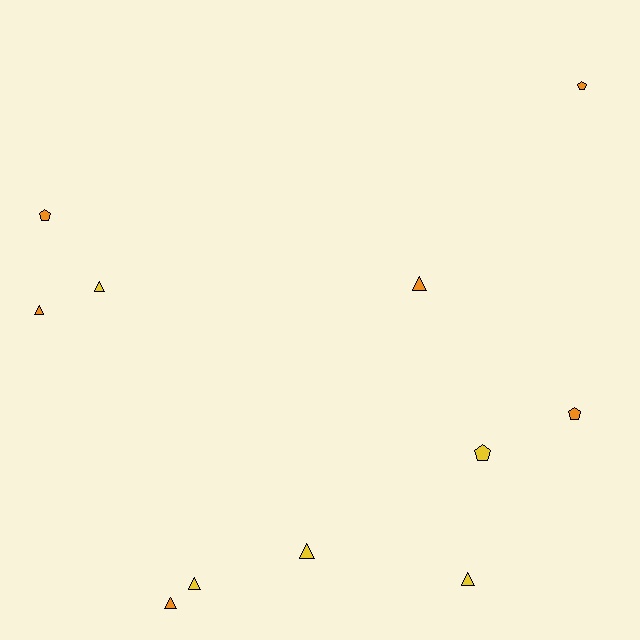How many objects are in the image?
There are 11 objects.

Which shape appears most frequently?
Triangle, with 7 objects.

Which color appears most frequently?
Orange, with 6 objects.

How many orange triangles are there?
There are 3 orange triangles.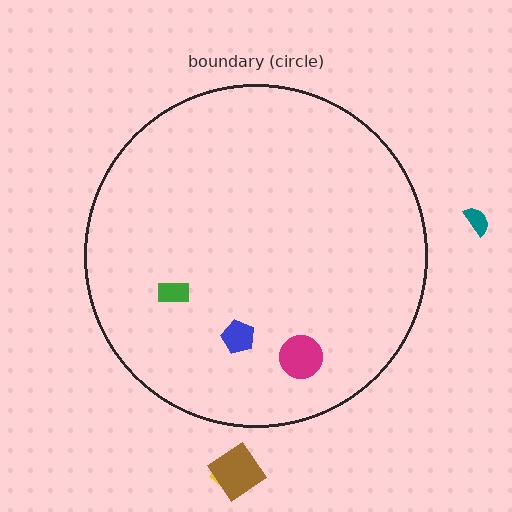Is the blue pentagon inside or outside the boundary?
Inside.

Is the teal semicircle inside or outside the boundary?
Outside.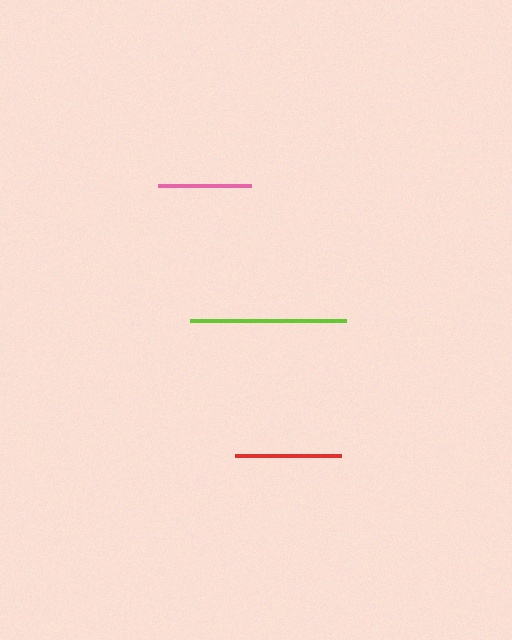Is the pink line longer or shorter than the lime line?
The lime line is longer than the pink line.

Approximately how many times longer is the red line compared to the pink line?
The red line is approximately 1.2 times the length of the pink line.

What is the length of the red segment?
The red segment is approximately 107 pixels long.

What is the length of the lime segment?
The lime segment is approximately 156 pixels long.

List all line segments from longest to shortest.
From longest to shortest: lime, red, pink.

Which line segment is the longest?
The lime line is the longest at approximately 156 pixels.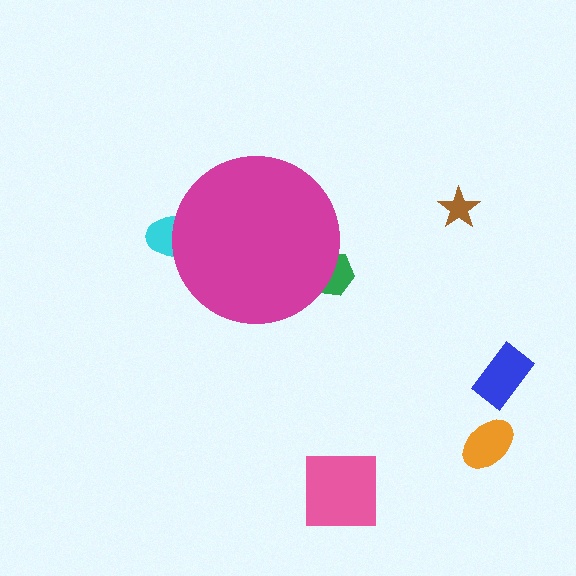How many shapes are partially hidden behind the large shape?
2 shapes are partially hidden.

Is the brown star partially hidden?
No, the brown star is fully visible.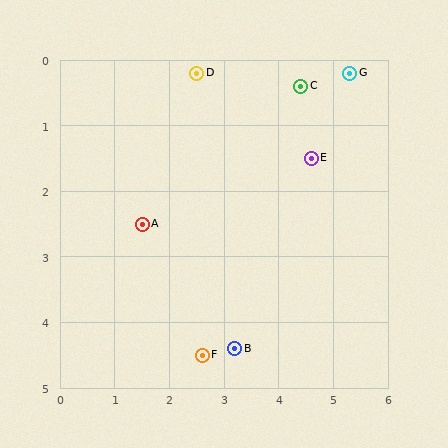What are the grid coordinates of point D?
Point D is at approximately (2.5, 0.2).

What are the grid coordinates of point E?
Point E is at approximately (4.6, 1.5).